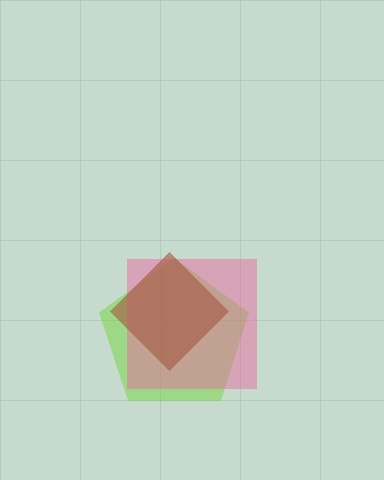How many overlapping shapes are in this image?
There are 3 overlapping shapes in the image.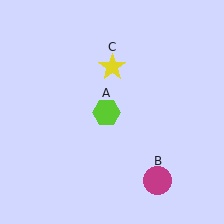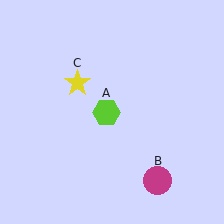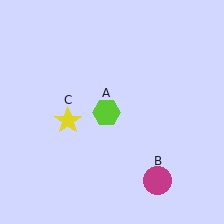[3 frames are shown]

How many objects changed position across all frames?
1 object changed position: yellow star (object C).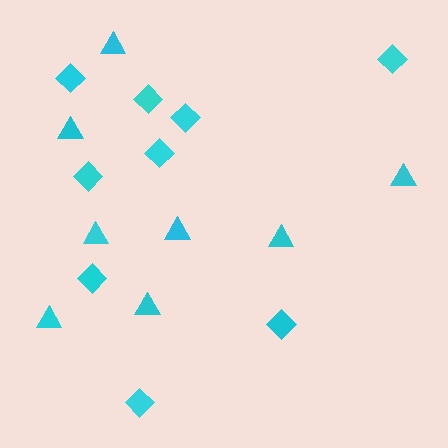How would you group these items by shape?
There are 2 groups: one group of triangles (8) and one group of diamonds (9).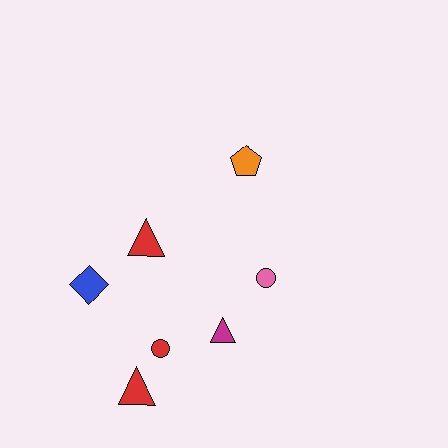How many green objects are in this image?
There are no green objects.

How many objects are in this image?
There are 7 objects.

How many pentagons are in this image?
There is 1 pentagon.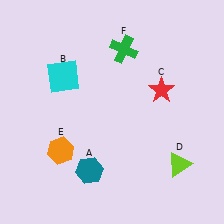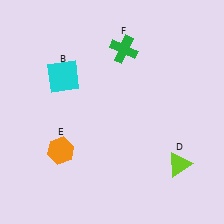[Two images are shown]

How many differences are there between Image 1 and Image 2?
There are 2 differences between the two images.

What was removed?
The red star (C), the teal hexagon (A) were removed in Image 2.